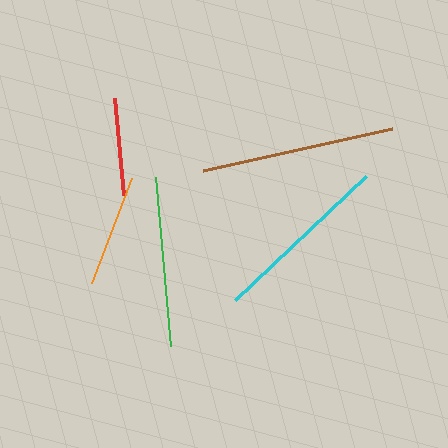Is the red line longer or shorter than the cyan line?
The cyan line is longer than the red line.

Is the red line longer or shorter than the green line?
The green line is longer than the red line.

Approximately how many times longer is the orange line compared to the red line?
The orange line is approximately 1.2 times the length of the red line.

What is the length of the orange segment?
The orange segment is approximately 113 pixels long.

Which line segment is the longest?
The brown line is the longest at approximately 194 pixels.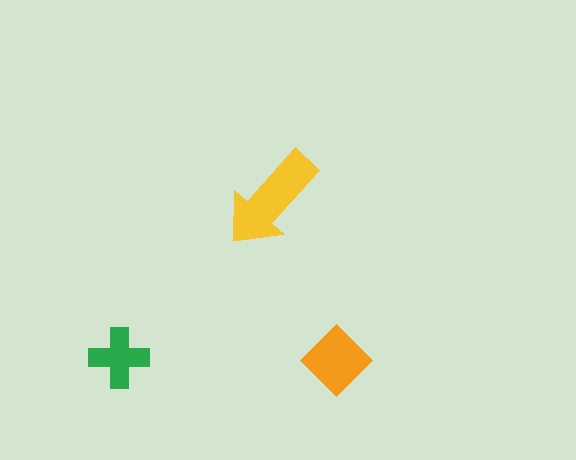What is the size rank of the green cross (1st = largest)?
3rd.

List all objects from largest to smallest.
The yellow arrow, the orange diamond, the green cross.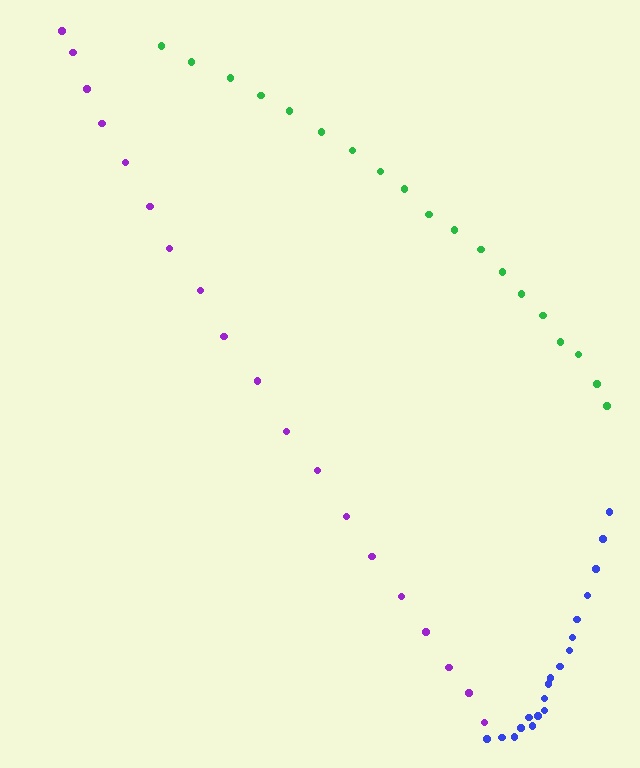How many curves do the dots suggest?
There are 3 distinct paths.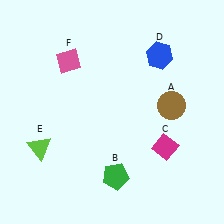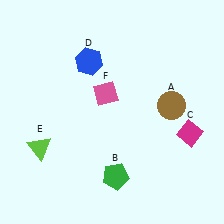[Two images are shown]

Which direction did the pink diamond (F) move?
The pink diamond (F) moved right.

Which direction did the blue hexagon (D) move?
The blue hexagon (D) moved left.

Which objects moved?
The objects that moved are: the magenta diamond (C), the blue hexagon (D), the pink diamond (F).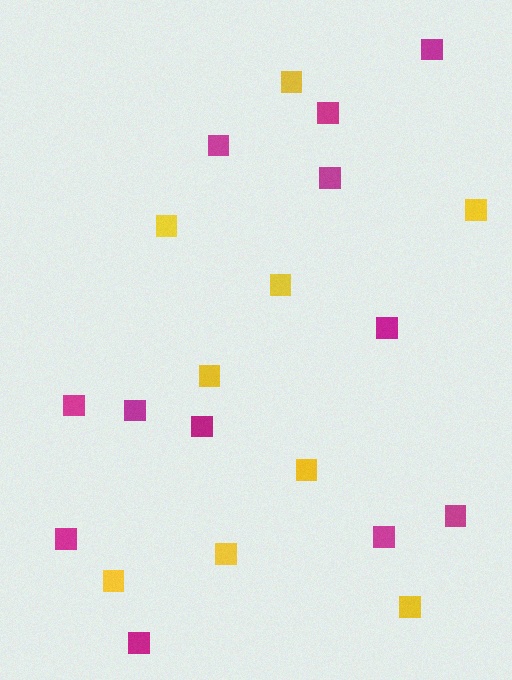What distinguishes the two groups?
There are 2 groups: one group of magenta squares (12) and one group of yellow squares (9).